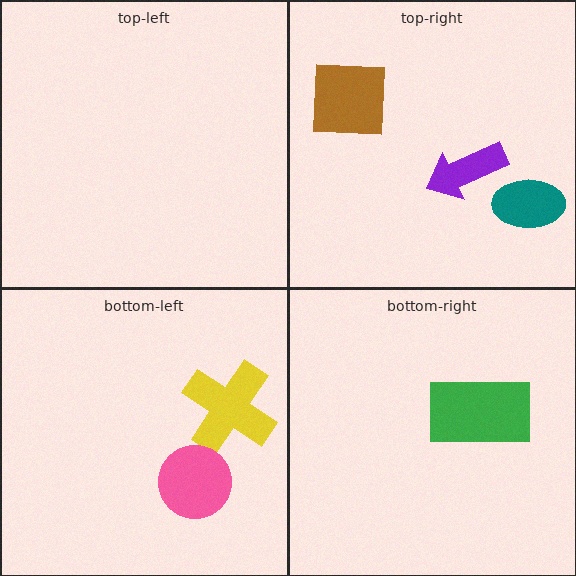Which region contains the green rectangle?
The bottom-right region.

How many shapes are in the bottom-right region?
1.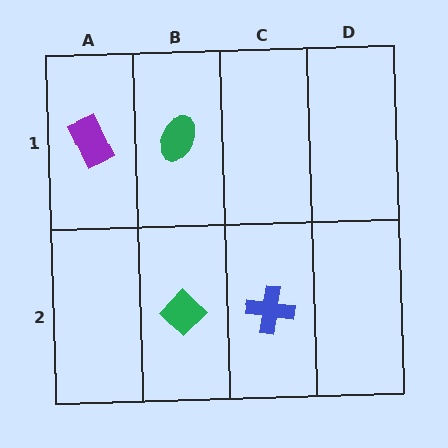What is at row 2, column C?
A blue cross.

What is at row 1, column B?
A green ellipse.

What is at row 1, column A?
A purple rectangle.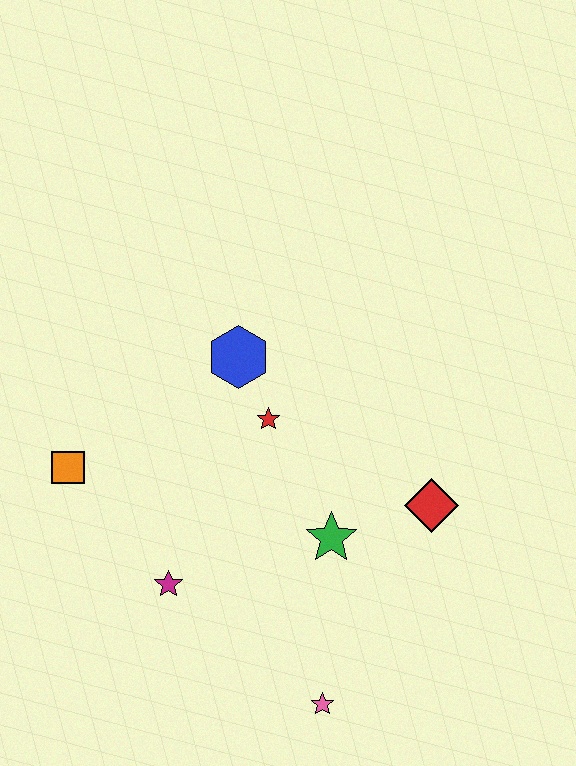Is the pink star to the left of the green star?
Yes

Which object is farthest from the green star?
The orange square is farthest from the green star.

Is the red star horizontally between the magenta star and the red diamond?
Yes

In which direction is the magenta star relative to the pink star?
The magenta star is to the left of the pink star.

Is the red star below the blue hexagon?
Yes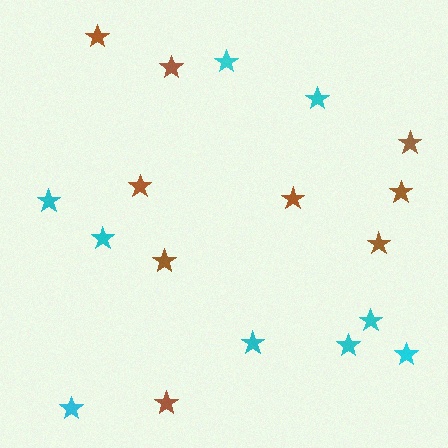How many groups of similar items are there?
There are 2 groups: one group of cyan stars (9) and one group of brown stars (9).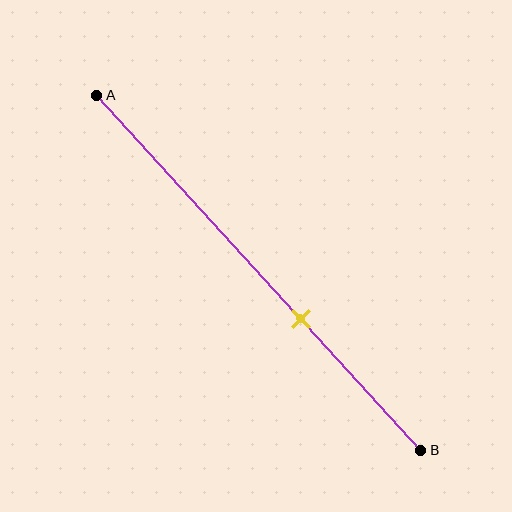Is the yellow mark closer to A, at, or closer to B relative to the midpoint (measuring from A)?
The yellow mark is closer to point B than the midpoint of segment AB.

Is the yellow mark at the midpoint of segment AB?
No, the mark is at about 65% from A, not at the 50% midpoint.